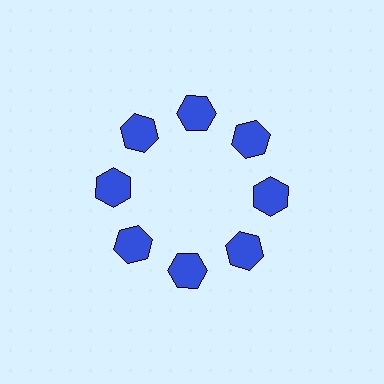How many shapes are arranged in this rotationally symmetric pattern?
There are 8 shapes, arranged in 8 groups of 1.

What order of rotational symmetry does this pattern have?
This pattern has 8-fold rotational symmetry.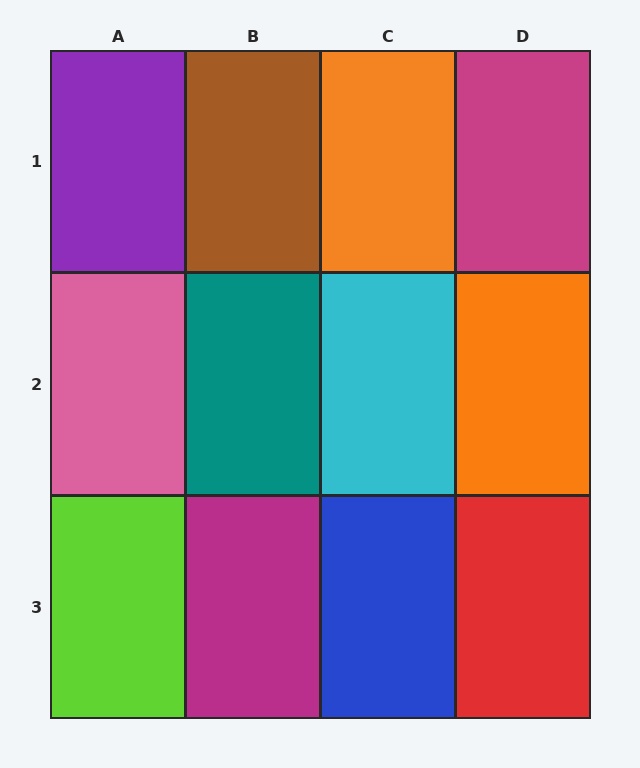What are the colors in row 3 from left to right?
Lime, magenta, blue, red.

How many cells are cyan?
1 cell is cyan.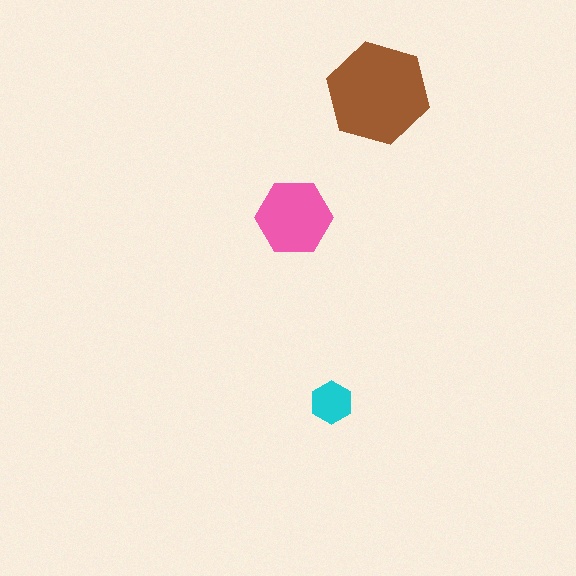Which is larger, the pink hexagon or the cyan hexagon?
The pink one.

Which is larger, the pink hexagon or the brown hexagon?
The brown one.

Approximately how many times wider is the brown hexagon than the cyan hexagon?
About 2.5 times wider.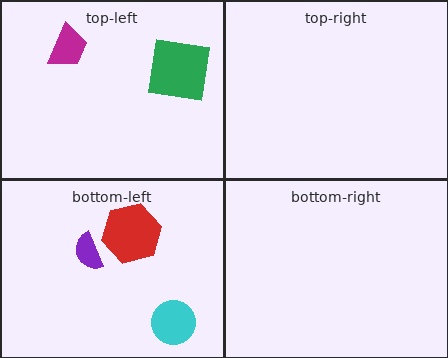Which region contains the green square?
The top-left region.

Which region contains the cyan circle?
The bottom-left region.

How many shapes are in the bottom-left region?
3.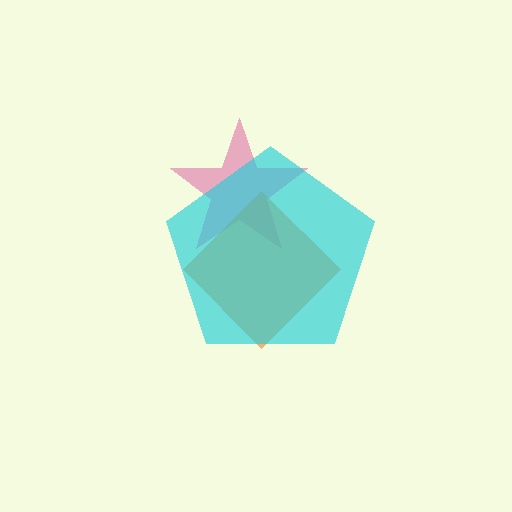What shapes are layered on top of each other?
The layered shapes are: a magenta star, an orange diamond, a cyan pentagon.